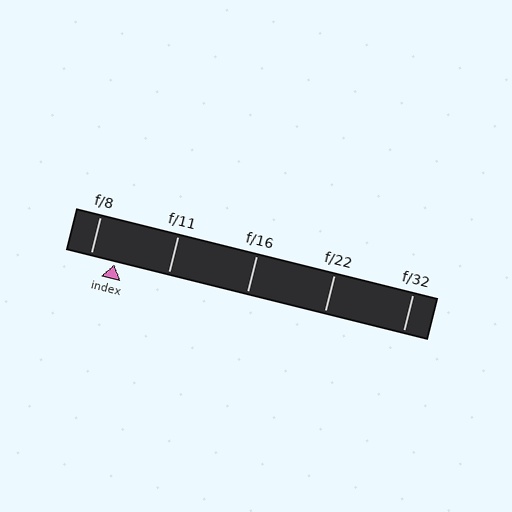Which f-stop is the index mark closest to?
The index mark is closest to f/8.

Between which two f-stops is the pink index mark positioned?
The index mark is between f/8 and f/11.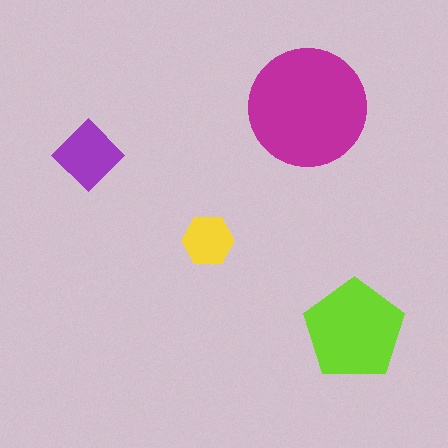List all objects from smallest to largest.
The yellow hexagon, the purple diamond, the lime pentagon, the magenta circle.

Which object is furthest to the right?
The lime pentagon is rightmost.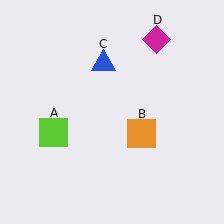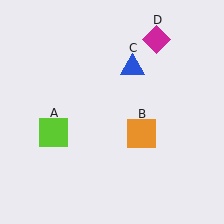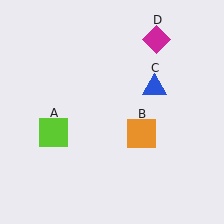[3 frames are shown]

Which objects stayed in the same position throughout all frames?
Lime square (object A) and orange square (object B) and magenta diamond (object D) remained stationary.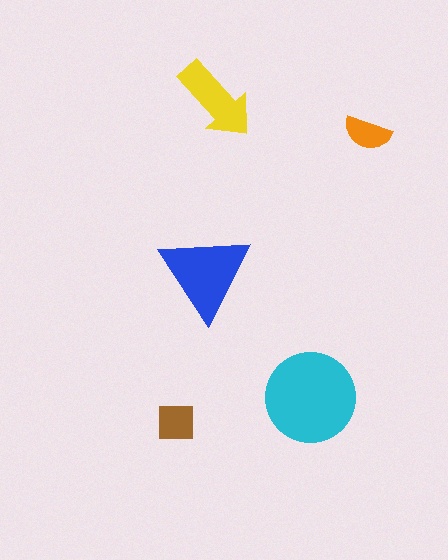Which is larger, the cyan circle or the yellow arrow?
The cyan circle.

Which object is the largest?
The cyan circle.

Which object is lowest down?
The brown square is bottommost.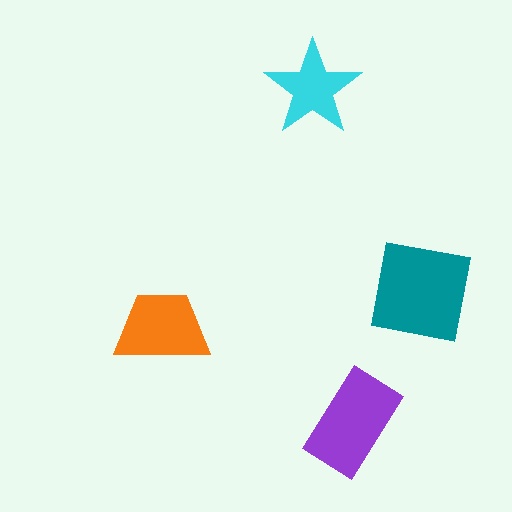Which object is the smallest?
The cyan star.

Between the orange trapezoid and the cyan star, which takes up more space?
The orange trapezoid.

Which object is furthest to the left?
The orange trapezoid is leftmost.